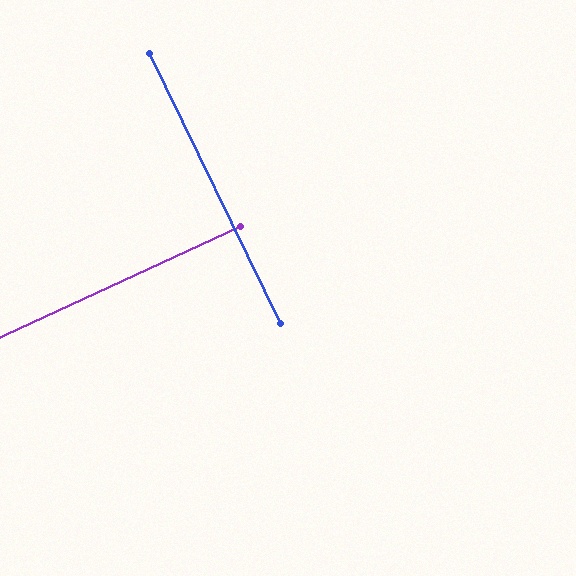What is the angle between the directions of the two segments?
Approximately 89 degrees.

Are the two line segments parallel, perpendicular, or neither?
Perpendicular — they meet at approximately 89°.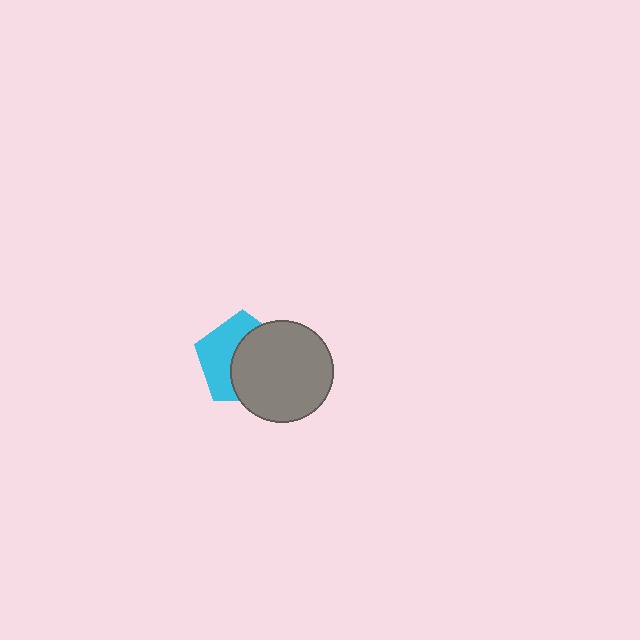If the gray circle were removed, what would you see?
You would see the complete cyan pentagon.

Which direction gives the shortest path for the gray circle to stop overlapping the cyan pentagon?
Moving right gives the shortest separation.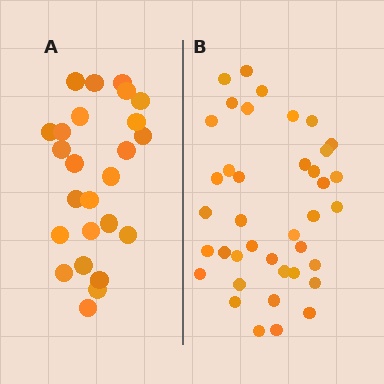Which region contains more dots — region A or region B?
Region B (the right region) has more dots.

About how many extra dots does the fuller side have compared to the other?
Region B has approximately 15 more dots than region A.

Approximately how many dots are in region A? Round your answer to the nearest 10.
About 20 dots. (The exact count is 25, which rounds to 20.)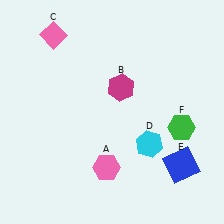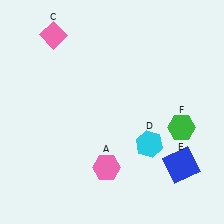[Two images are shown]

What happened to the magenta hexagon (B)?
The magenta hexagon (B) was removed in Image 2. It was in the top-right area of Image 1.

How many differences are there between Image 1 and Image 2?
There is 1 difference between the two images.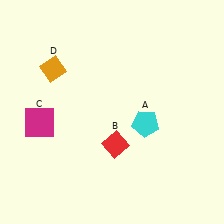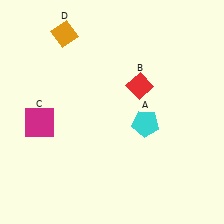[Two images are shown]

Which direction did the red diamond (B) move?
The red diamond (B) moved up.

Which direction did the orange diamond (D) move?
The orange diamond (D) moved up.